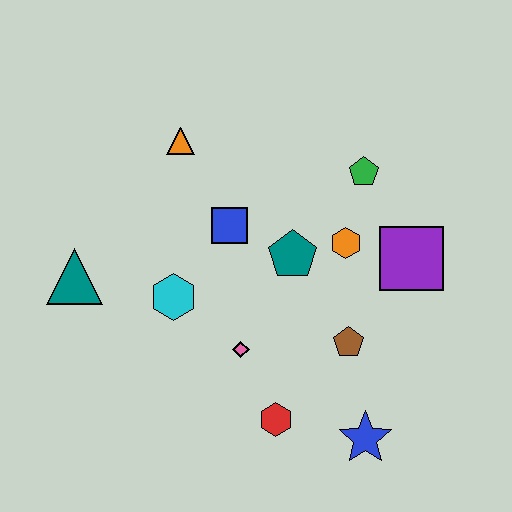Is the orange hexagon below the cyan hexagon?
No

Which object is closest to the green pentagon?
The orange hexagon is closest to the green pentagon.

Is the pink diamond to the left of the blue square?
No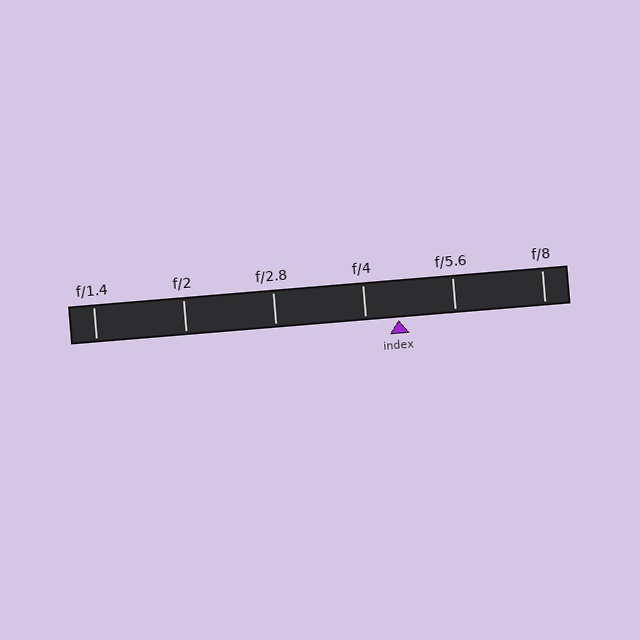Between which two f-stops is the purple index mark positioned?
The index mark is between f/4 and f/5.6.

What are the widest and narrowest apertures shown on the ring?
The widest aperture shown is f/1.4 and the narrowest is f/8.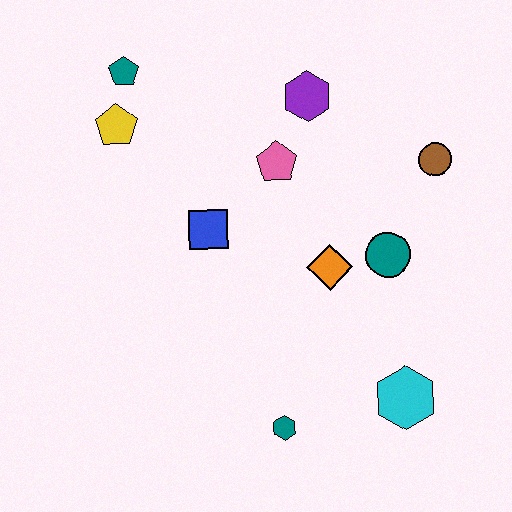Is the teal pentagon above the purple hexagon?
Yes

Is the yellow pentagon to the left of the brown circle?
Yes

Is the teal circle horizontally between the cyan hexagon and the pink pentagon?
Yes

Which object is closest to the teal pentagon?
The yellow pentagon is closest to the teal pentagon.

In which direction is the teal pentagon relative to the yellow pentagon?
The teal pentagon is above the yellow pentagon.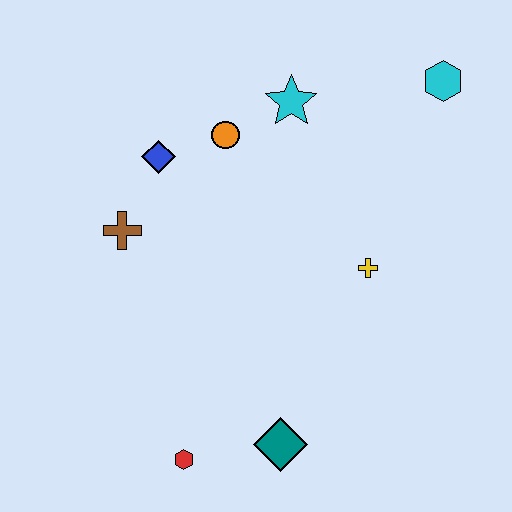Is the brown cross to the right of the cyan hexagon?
No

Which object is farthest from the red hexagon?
The cyan hexagon is farthest from the red hexagon.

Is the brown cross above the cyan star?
No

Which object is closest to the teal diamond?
The red hexagon is closest to the teal diamond.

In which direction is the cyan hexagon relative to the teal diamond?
The cyan hexagon is above the teal diamond.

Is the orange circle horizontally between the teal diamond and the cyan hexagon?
No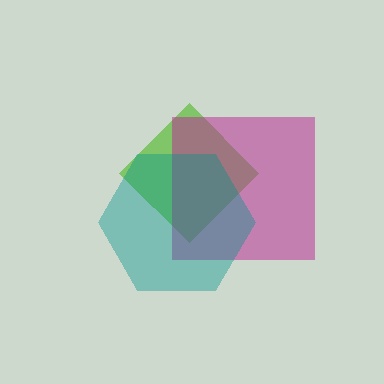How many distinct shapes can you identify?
There are 3 distinct shapes: a lime diamond, a magenta square, a teal hexagon.